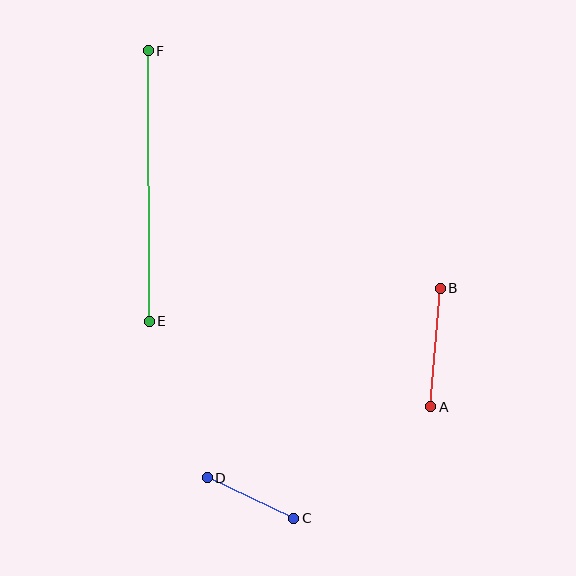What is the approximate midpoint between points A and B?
The midpoint is at approximately (435, 347) pixels.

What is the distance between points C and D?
The distance is approximately 95 pixels.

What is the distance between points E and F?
The distance is approximately 270 pixels.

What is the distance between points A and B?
The distance is approximately 119 pixels.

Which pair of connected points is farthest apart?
Points E and F are farthest apart.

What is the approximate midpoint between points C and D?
The midpoint is at approximately (251, 498) pixels.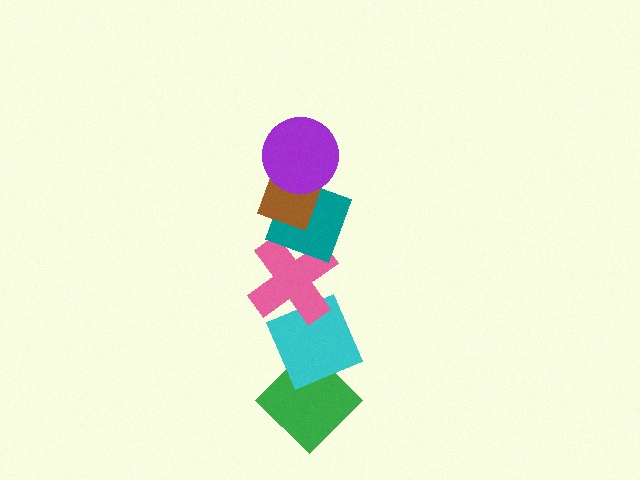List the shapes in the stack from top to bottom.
From top to bottom: the purple circle, the brown rectangle, the teal diamond, the pink cross, the cyan diamond, the green diamond.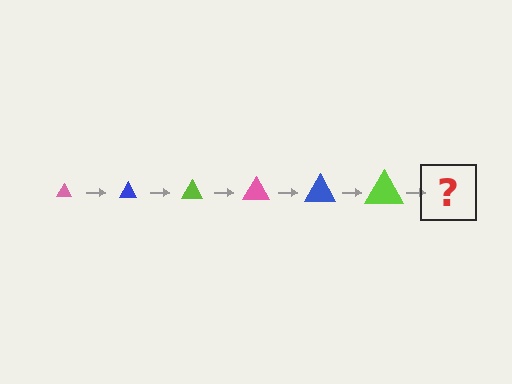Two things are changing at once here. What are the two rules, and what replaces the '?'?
The two rules are that the triangle grows larger each step and the color cycles through pink, blue, and lime. The '?' should be a pink triangle, larger than the previous one.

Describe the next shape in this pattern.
It should be a pink triangle, larger than the previous one.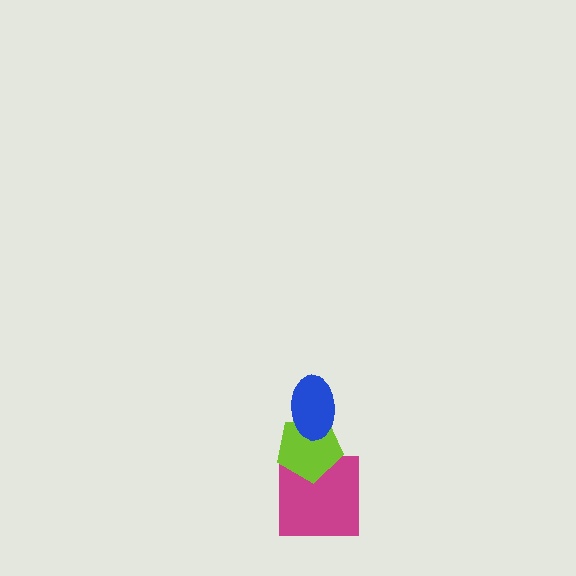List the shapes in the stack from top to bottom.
From top to bottom: the blue ellipse, the lime pentagon, the magenta square.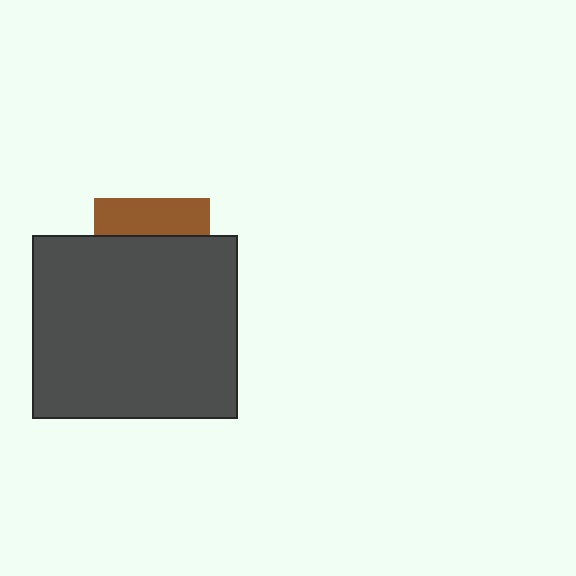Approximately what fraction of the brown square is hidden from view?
Roughly 67% of the brown square is hidden behind the dark gray rectangle.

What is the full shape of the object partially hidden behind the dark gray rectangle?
The partially hidden object is a brown square.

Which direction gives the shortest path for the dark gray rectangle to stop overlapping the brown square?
Moving down gives the shortest separation.